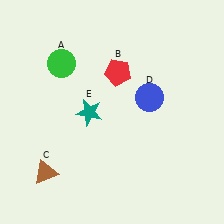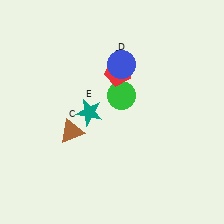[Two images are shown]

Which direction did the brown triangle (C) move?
The brown triangle (C) moved up.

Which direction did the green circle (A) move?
The green circle (A) moved right.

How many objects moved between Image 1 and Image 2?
3 objects moved between the two images.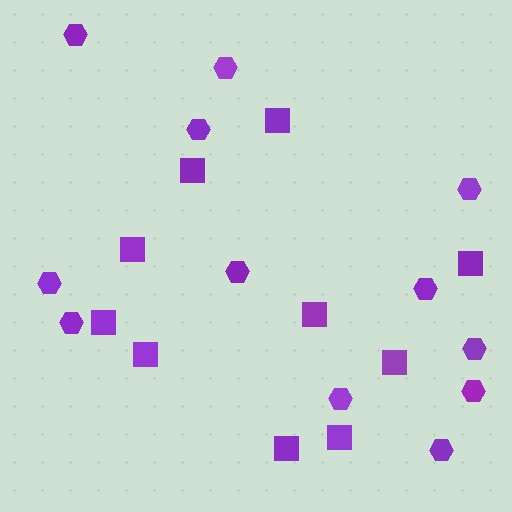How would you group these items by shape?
There are 2 groups: one group of squares (10) and one group of hexagons (12).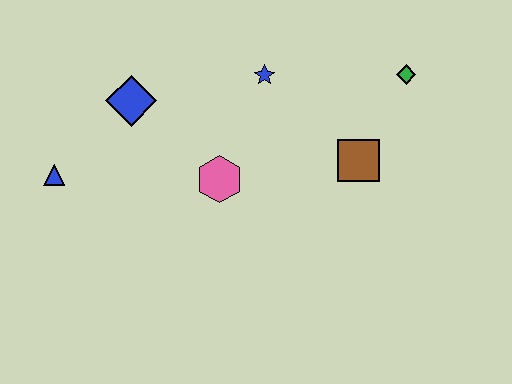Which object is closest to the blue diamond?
The blue triangle is closest to the blue diamond.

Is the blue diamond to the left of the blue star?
Yes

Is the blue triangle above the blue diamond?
No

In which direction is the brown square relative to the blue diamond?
The brown square is to the right of the blue diamond.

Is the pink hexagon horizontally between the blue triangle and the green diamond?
Yes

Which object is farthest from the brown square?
The blue triangle is farthest from the brown square.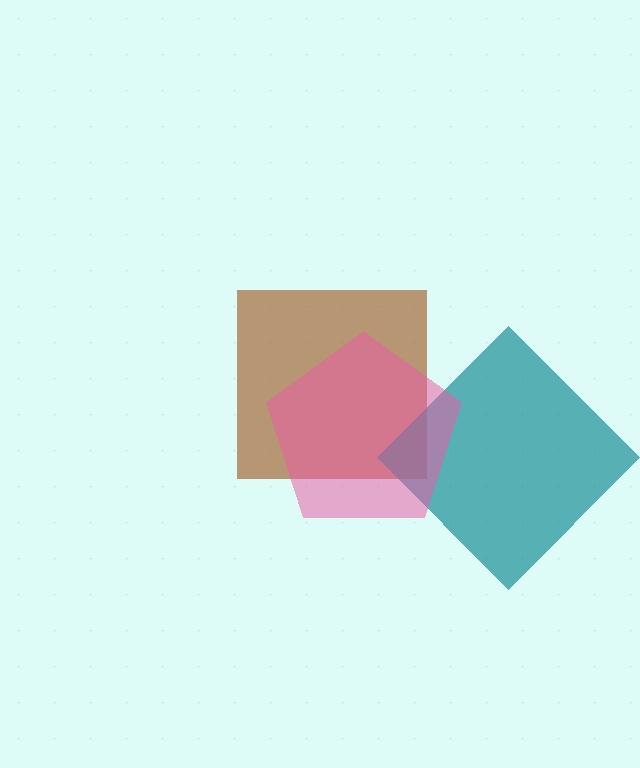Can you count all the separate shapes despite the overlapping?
Yes, there are 3 separate shapes.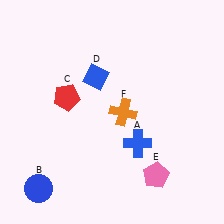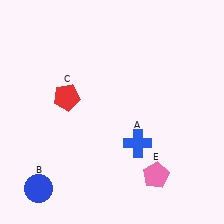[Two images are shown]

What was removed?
The orange cross (F), the blue diamond (D) were removed in Image 2.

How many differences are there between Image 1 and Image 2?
There are 2 differences between the two images.